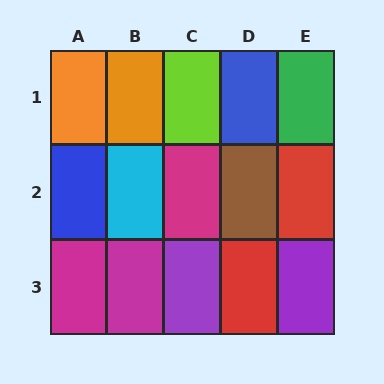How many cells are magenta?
3 cells are magenta.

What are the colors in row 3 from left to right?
Magenta, magenta, purple, red, purple.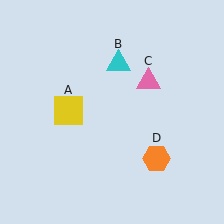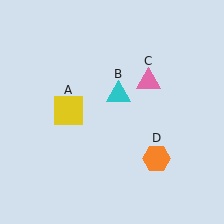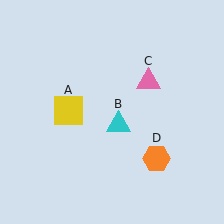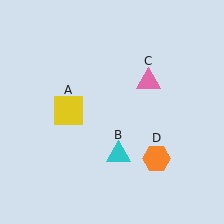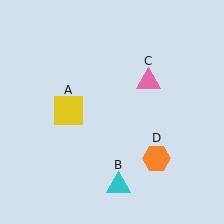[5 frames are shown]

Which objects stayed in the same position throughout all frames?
Yellow square (object A) and pink triangle (object C) and orange hexagon (object D) remained stationary.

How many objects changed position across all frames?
1 object changed position: cyan triangle (object B).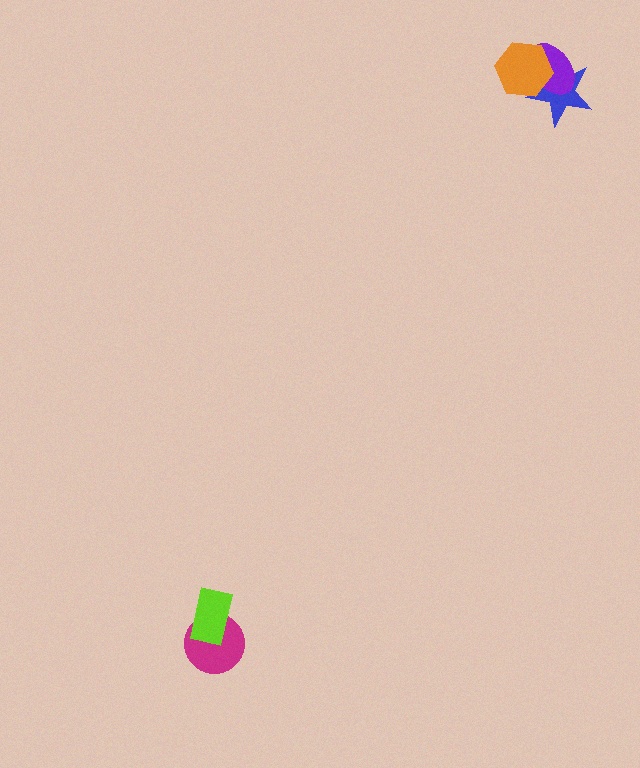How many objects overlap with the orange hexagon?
2 objects overlap with the orange hexagon.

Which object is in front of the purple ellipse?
The orange hexagon is in front of the purple ellipse.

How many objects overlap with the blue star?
2 objects overlap with the blue star.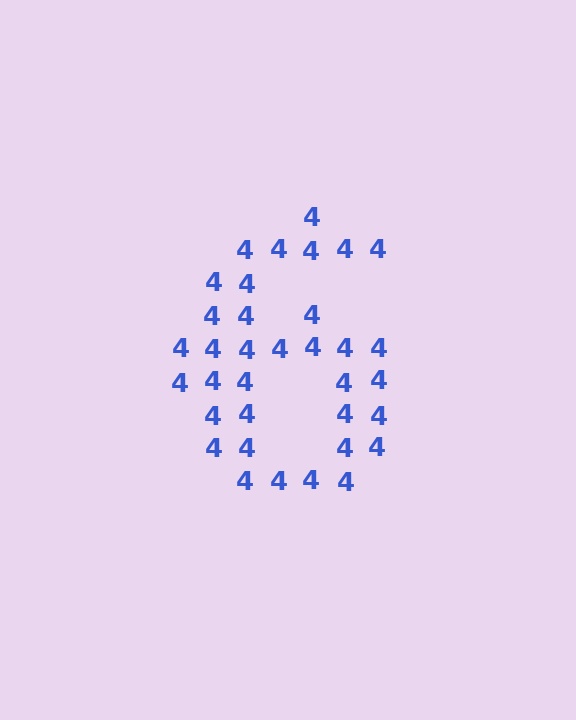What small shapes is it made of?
It is made of small digit 4's.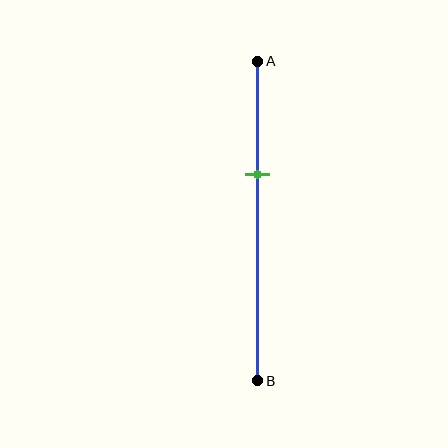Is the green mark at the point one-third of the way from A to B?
Yes, the mark is approximately at the one-third point.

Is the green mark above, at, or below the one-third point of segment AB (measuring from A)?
The green mark is approximately at the one-third point of segment AB.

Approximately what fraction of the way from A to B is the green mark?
The green mark is approximately 35% of the way from A to B.